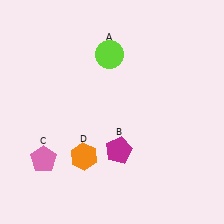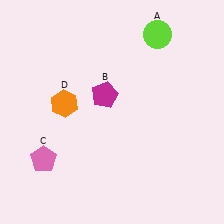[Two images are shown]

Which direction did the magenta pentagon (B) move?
The magenta pentagon (B) moved up.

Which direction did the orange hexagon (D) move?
The orange hexagon (D) moved up.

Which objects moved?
The objects that moved are: the lime circle (A), the magenta pentagon (B), the orange hexagon (D).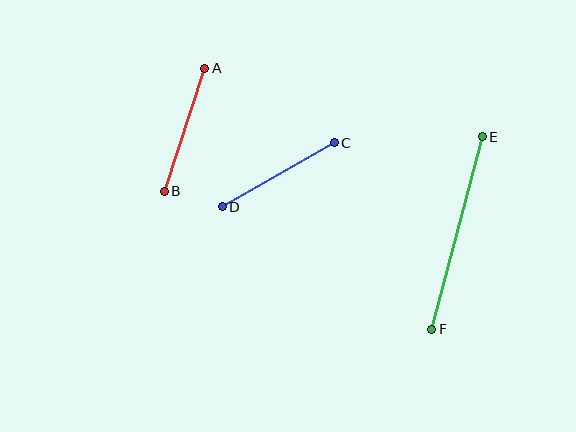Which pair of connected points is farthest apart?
Points E and F are farthest apart.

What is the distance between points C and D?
The distance is approximately 129 pixels.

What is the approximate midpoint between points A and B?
The midpoint is at approximately (184, 130) pixels.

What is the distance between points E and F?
The distance is approximately 199 pixels.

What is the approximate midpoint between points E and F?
The midpoint is at approximately (457, 233) pixels.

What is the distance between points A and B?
The distance is approximately 130 pixels.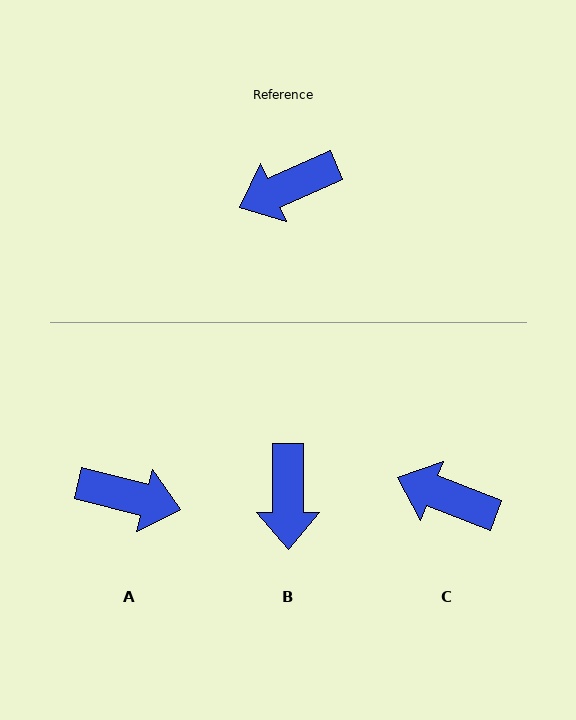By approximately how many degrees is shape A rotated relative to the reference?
Approximately 142 degrees counter-clockwise.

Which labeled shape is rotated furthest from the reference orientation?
A, about 142 degrees away.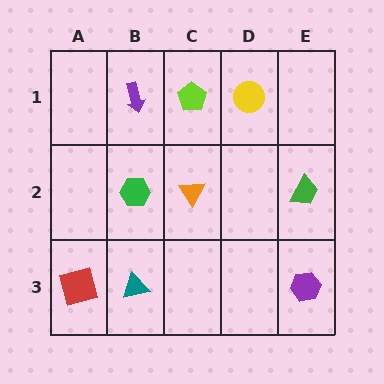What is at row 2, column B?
A green hexagon.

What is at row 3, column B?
A teal triangle.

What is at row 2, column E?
A green trapezoid.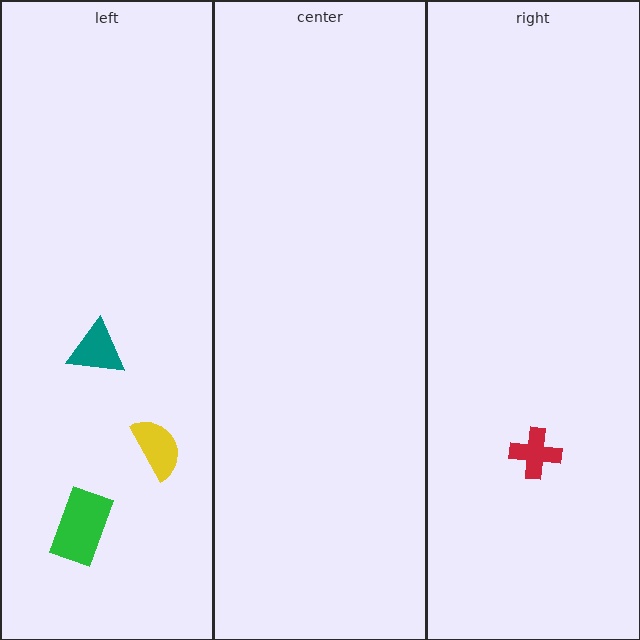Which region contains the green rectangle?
The left region.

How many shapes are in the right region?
1.